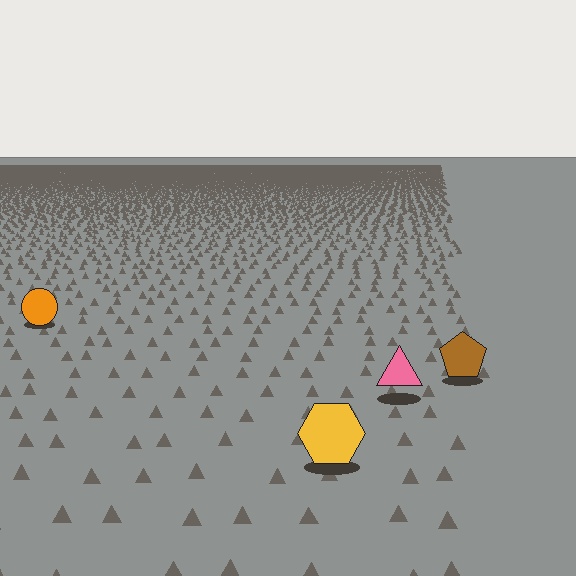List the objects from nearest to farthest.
From nearest to farthest: the yellow hexagon, the pink triangle, the brown pentagon, the orange circle.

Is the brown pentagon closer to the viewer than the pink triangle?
No. The pink triangle is closer — you can tell from the texture gradient: the ground texture is coarser near it.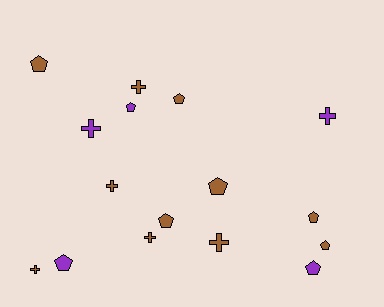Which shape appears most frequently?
Pentagon, with 9 objects.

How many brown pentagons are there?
There are 6 brown pentagons.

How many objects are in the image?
There are 16 objects.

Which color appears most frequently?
Brown, with 11 objects.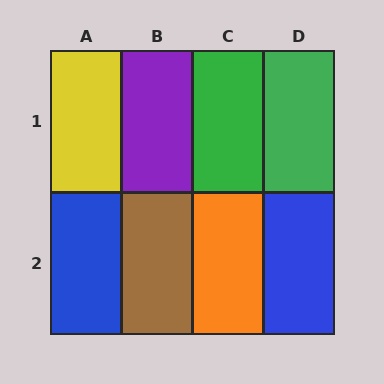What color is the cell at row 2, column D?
Blue.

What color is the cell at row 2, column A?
Blue.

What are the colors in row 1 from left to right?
Yellow, purple, green, green.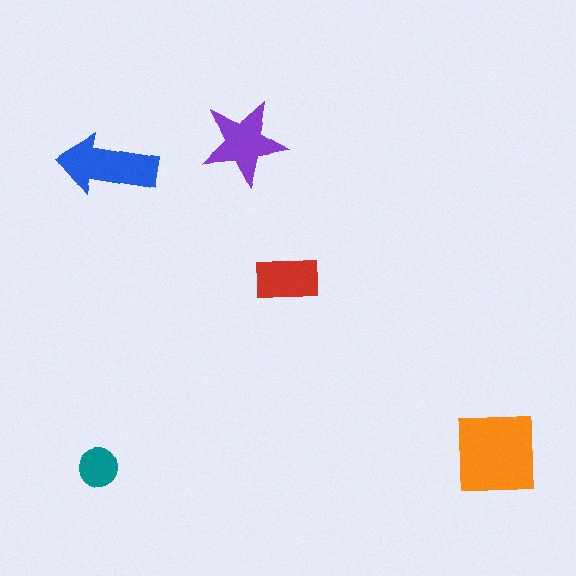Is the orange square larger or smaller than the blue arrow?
Larger.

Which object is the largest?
The orange square.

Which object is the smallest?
The teal circle.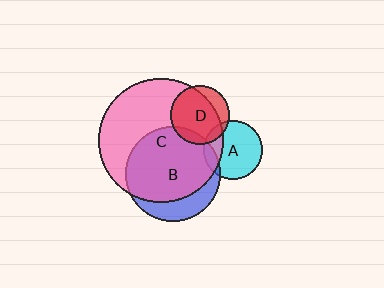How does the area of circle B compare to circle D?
Approximately 2.6 times.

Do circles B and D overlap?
Yes.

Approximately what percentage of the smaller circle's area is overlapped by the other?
Approximately 15%.